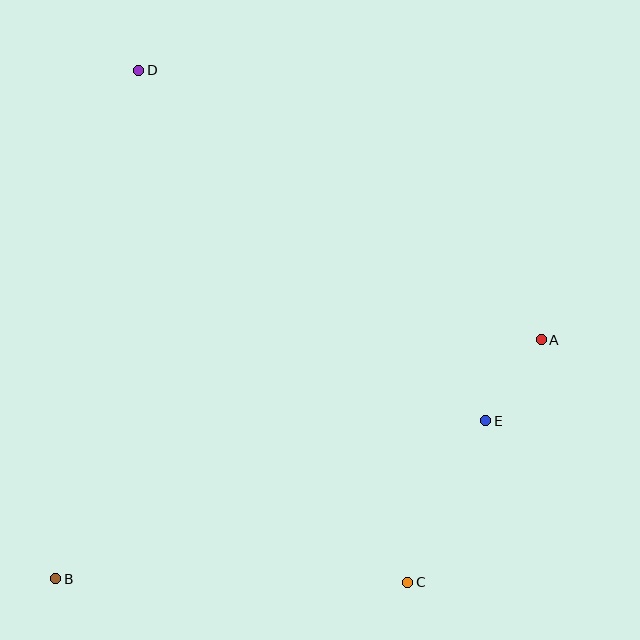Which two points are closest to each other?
Points A and E are closest to each other.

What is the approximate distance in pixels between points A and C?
The distance between A and C is approximately 277 pixels.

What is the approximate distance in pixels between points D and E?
The distance between D and E is approximately 493 pixels.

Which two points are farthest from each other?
Points C and D are farthest from each other.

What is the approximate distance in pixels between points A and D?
The distance between A and D is approximately 484 pixels.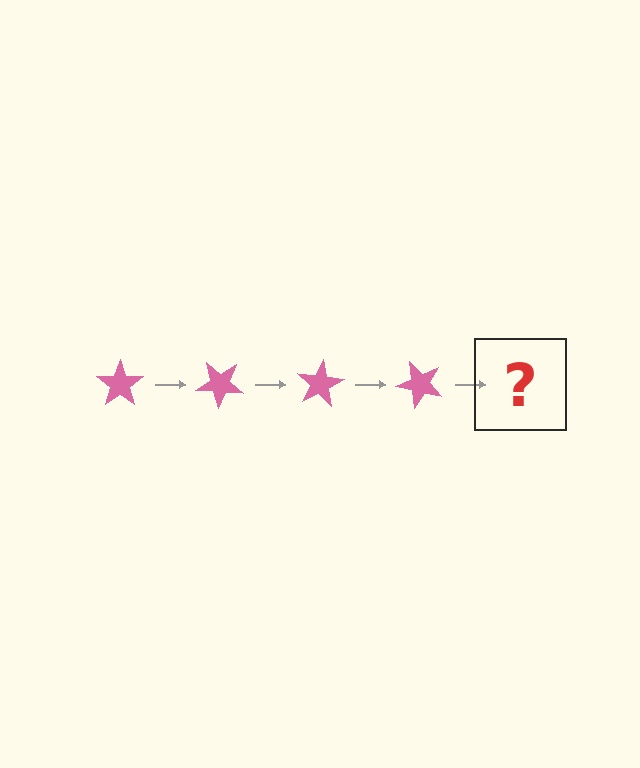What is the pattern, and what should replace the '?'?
The pattern is that the star rotates 40 degrees each step. The '?' should be a pink star rotated 160 degrees.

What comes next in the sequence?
The next element should be a pink star rotated 160 degrees.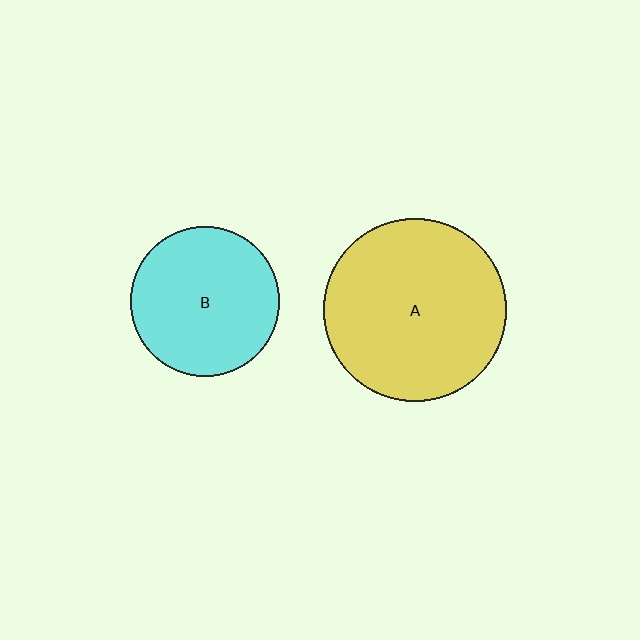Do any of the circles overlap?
No, none of the circles overlap.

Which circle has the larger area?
Circle A (yellow).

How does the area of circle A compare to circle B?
Approximately 1.5 times.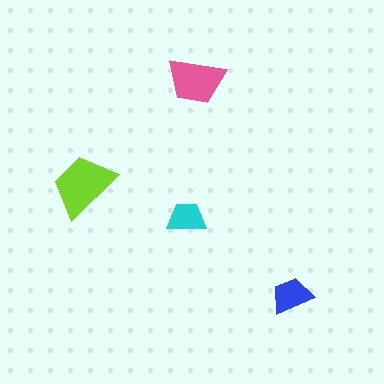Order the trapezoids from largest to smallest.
the lime one, the pink one, the blue one, the cyan one.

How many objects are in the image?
There are 4 objects in the image.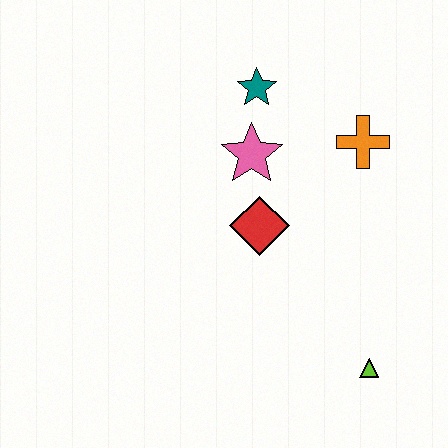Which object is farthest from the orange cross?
The lime triangle is farthest from the orange cross.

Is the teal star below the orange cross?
No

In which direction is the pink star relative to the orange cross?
The pink star is to the left of the orange cross.